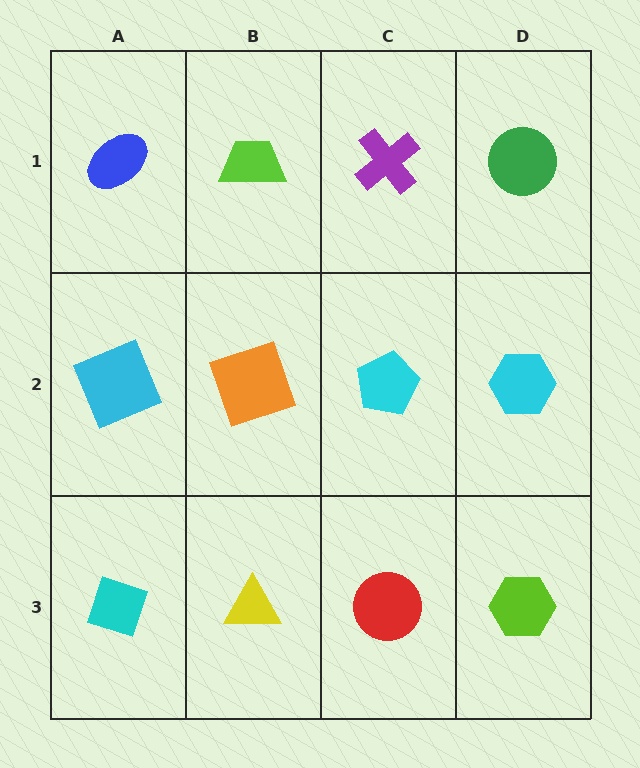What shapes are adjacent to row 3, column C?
A cyan pentagon (row 2, column C), a yellow triangle (row 3, column B), a lime hexagon (row 3, column D).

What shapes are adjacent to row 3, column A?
A cyan square (row 2, column A), a yellow triangle (row 3, column B).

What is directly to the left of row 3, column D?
A red circle.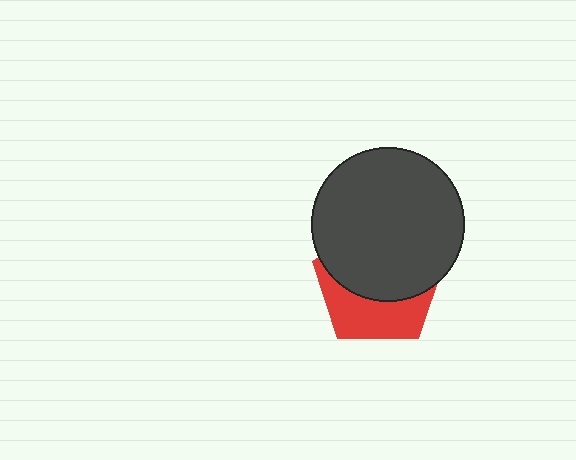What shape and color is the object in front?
The object in front is a dark gray circle.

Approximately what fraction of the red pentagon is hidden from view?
Roughly 60% of the red pentagon is hidden behind the dark gray circle.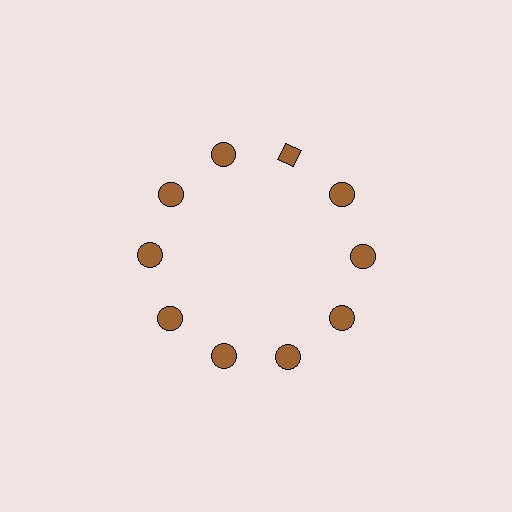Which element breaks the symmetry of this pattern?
The brown diamond at roughly the 1 o'clock position breaks the symmetry. All other shapes are brown circles.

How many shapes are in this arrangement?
There are 10 shapes arranged in a ring pattern.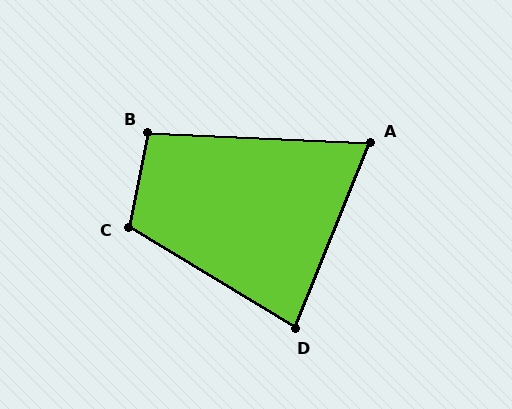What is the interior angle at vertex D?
Approximately 81 degrees (acute).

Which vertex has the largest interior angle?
C, at approximately 109 degrees.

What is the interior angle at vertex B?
Approximately 99 degrees (obtuse).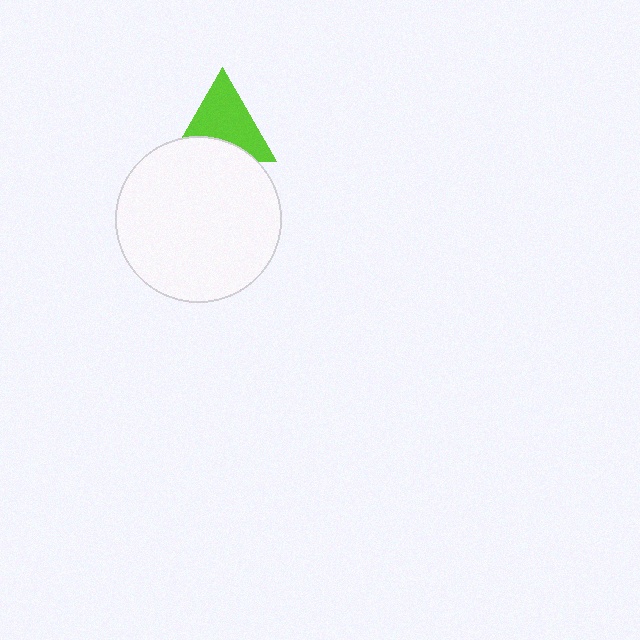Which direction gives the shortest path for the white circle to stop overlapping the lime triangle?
Moving down gives the shortest separation.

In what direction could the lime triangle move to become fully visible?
The lime triangle could move up. That would shift it out from behind the white circle entirely.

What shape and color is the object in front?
The object in front is a white circle.